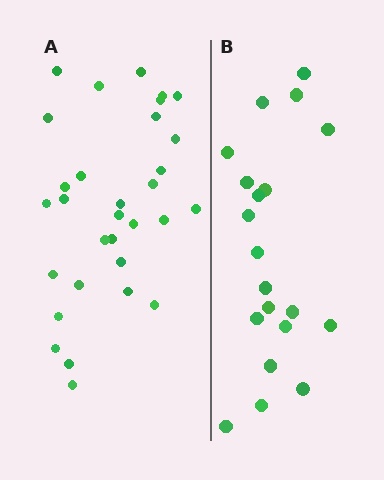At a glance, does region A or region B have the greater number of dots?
Region A (the left region) has more dots.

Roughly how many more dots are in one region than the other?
Region A has roughly 12 or so more dots than region B.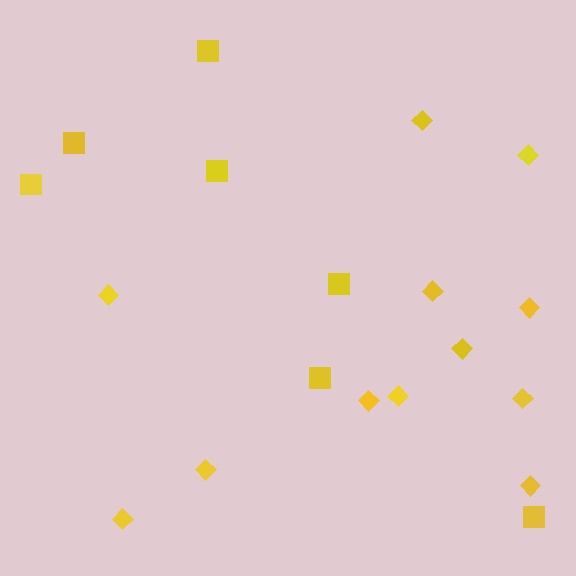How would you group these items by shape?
There are 2 groups: one group of diamonds (12) and one group of squares (7).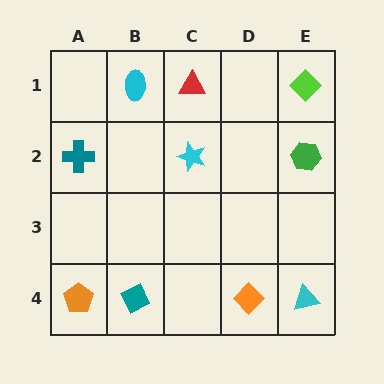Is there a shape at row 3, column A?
No, that cell is empty.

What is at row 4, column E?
A cyan triangle.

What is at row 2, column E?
A green hexagon.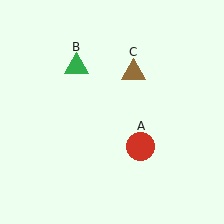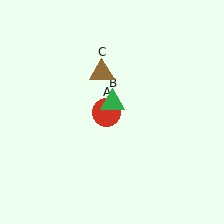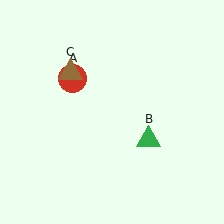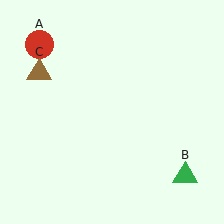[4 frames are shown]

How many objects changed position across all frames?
3 objects changed position: red circle (object A), green triangle (object B), brown triangle (object C).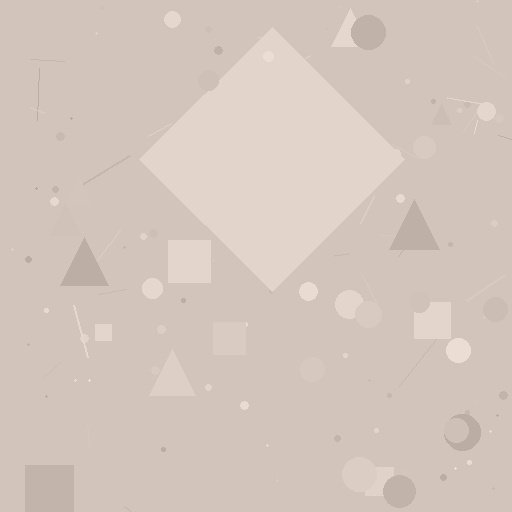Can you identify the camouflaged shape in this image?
The camouflaged shape is a diamond.